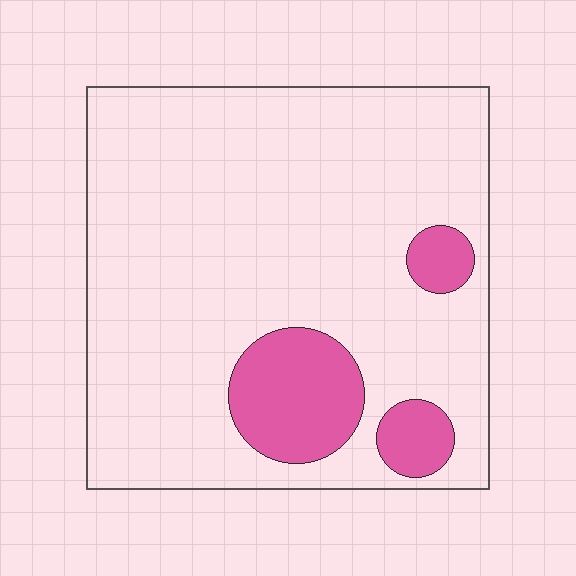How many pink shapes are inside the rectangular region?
3.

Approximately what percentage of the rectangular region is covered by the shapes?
Approximately 15%.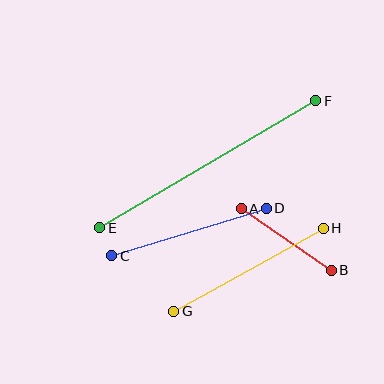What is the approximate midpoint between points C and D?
The midpoint is at approximately (189, 232) pixels.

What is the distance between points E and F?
The distance is approximately 251 pixels.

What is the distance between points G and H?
The distance is approximately 171 pixels.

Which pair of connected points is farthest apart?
Points E and F are farthest apart.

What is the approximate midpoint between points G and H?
The midpoint is at approximately (249, 270) pixels.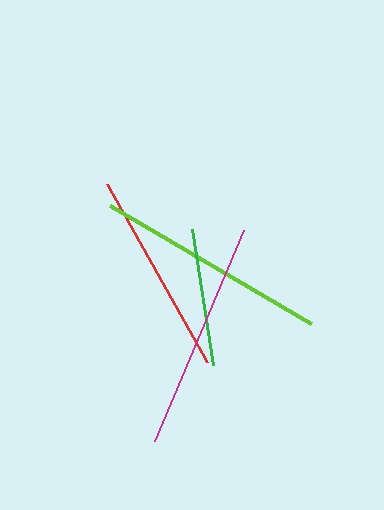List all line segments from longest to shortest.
From longest to shortest: lime, magenta, red, green.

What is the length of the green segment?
The green segment is approximately 138 pixels long.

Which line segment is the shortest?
The green line is the shortest at approximately 138 pixels.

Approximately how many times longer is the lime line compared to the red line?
The lime line is approximately 1.1 times the length of the red line.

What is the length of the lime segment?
The lime segment is approximately 233 pixels long.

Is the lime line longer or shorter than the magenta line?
The lime line is longer than the magenta line.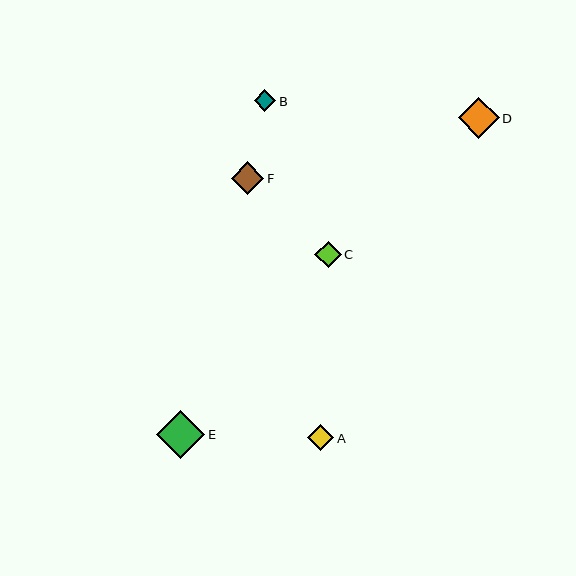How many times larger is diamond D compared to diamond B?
Diamond D is approximately 1.9 times the size of diamond B.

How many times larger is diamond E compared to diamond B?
Diamond E is approximately 2.3 times the size of diamond B.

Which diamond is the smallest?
Diamond B is the smallest with a size of approximately 21 pixels.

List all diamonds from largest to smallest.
From largest to smallest: E, D, F, C, A, B.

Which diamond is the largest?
Diamond E is the largest with a size of approximately 48 pixels.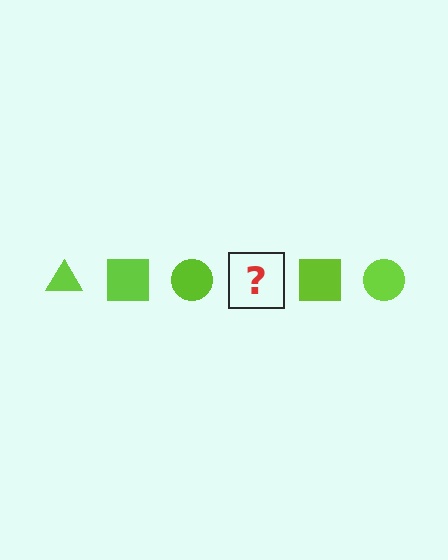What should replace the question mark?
The question mark should be replaced with a lime triangle.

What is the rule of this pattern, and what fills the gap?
The rule is that the pattern cycles through triangle, square, circle shapes in lime. The gap should be filled with a lime triangle.